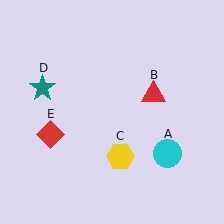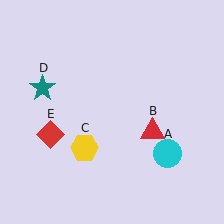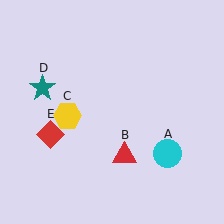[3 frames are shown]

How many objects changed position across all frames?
2 objects changed position: red triangle (object B), yellow hexagon (object C).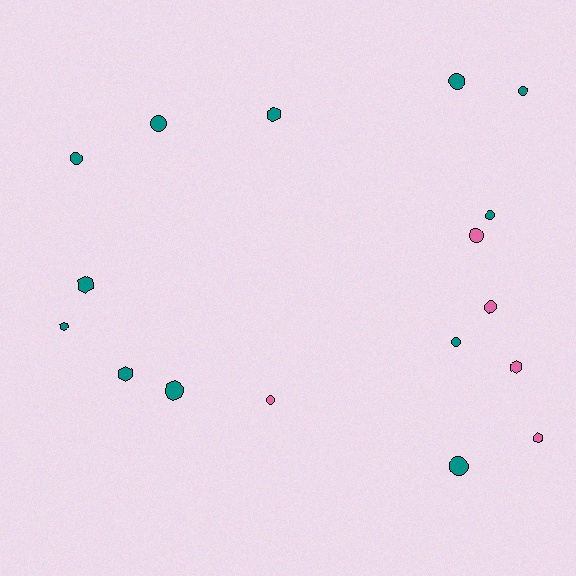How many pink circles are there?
There are 3 pink circles.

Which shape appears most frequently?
Circle, with 11 objects.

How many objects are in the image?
There are 17 objects.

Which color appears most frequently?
Teal, with 12 objects.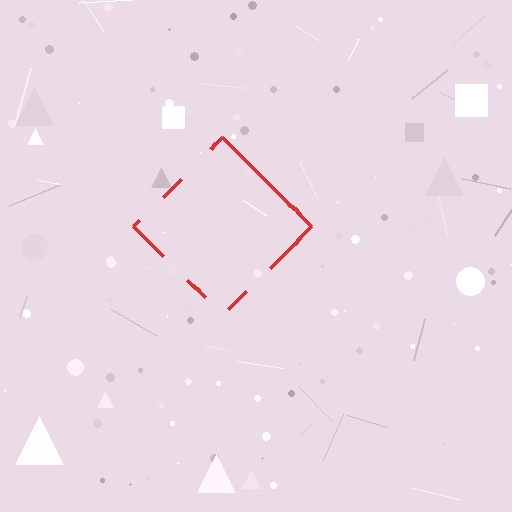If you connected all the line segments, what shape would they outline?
They would outline a diamond.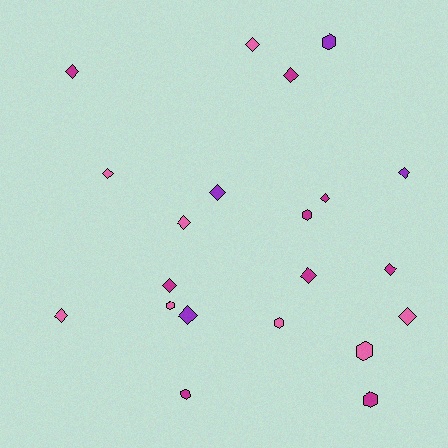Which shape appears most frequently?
Diamond, with 14 objects.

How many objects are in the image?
There are 21 objects.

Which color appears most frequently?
Magenta, with 9 objects.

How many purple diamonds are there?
There are 3 purple diamonds.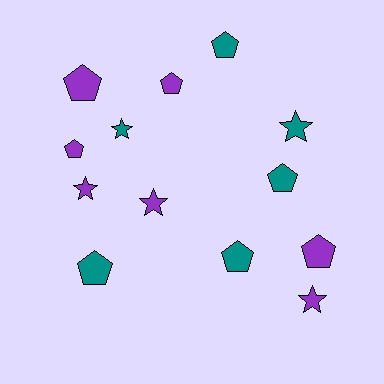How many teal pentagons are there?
There are 4 teal pentagons.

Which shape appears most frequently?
Pentagon, with 8 objects.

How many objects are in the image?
There are 13 objects.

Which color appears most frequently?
Purple, with 7 objects.